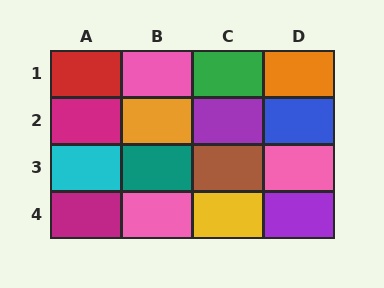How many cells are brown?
1 cell is brown.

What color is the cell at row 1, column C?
Green.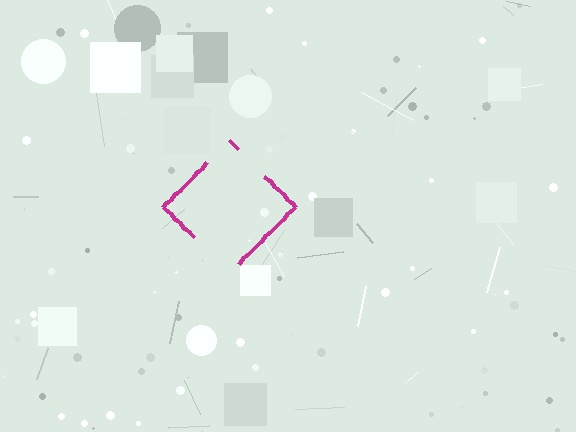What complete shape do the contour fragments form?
The contour fragments form a diamond.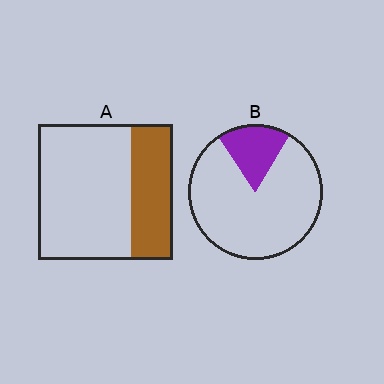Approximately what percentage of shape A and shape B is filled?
A is approximately 30% and B is approximately 20%.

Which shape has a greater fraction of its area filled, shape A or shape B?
Shape A.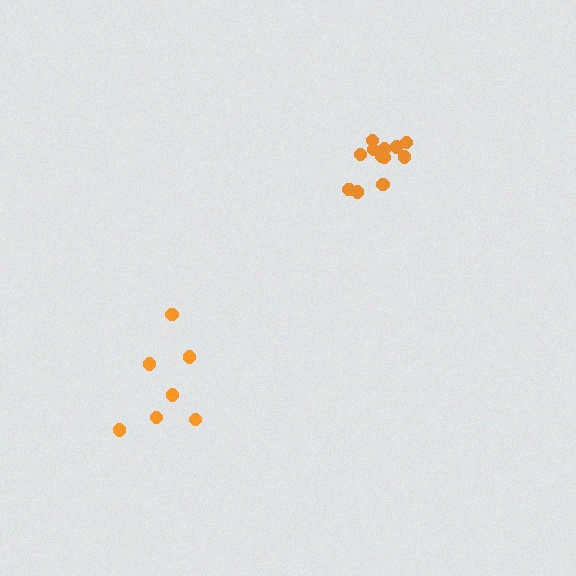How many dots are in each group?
Group 1: 7 dots, Group 2: 12 dots (19 total).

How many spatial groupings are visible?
There are 2 spatial groupings.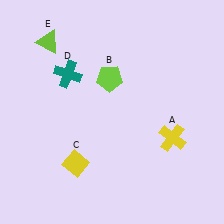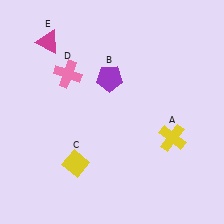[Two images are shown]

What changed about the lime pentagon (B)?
In Image 1, B is lime. In Image 2, it changed to purple.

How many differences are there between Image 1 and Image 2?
There are 3 differences between the two images.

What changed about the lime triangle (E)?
In Image 1, E is lime. In Image 2, it changed to magenta.